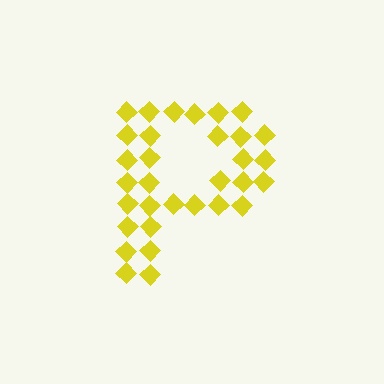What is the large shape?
The large shape is the letter P.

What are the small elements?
The small elements are diamonds.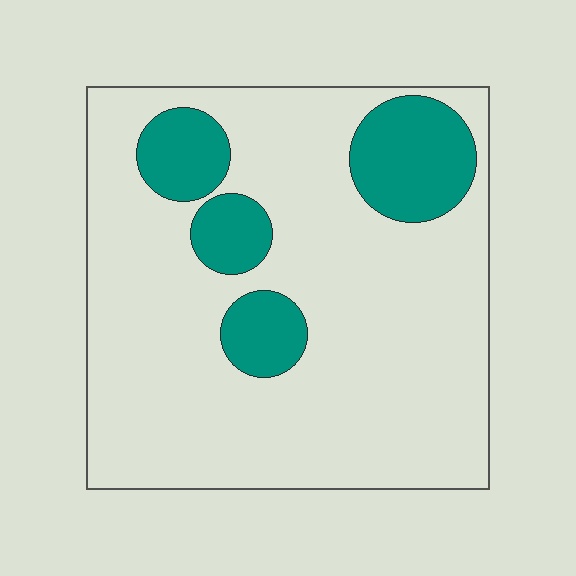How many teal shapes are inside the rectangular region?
4.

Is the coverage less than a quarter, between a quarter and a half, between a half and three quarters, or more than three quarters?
Less than a quarter.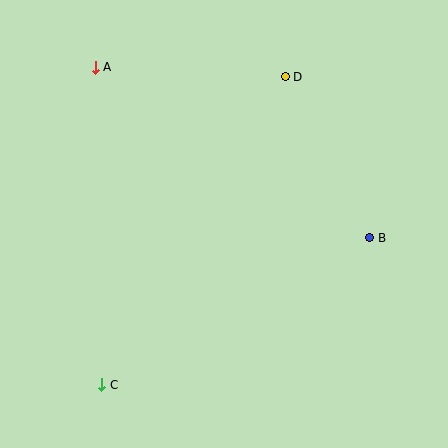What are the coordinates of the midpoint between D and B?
The midpoint between D and B is at (327, 157).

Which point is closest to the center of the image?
Point B at (370, 238) is closest to the center.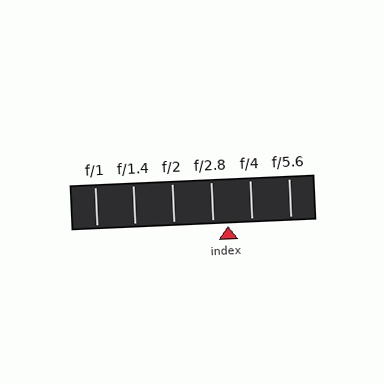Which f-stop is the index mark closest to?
The index mark is closest to f/2.8.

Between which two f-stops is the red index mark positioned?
The index mark is between f/2.8 and f/4.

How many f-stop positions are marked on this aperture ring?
There are 6 f-stop positions marked.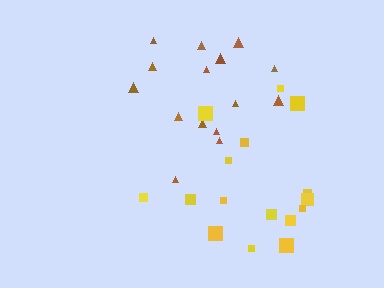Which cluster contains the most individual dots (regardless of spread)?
Yellow (16).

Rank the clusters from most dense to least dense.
brown, yellow.